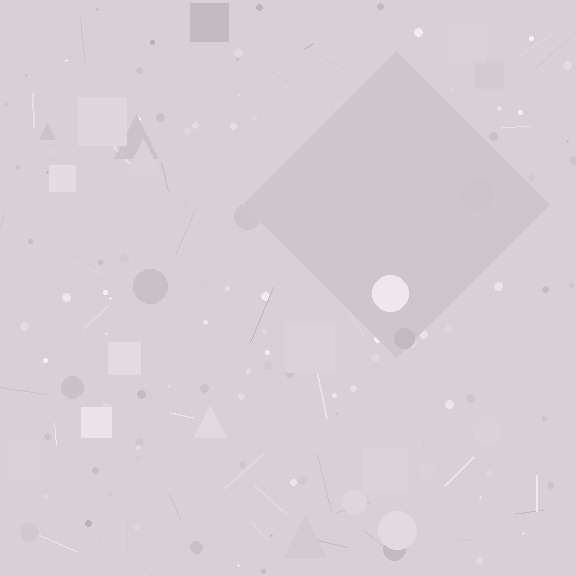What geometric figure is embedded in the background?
A diamond is embedded in the background.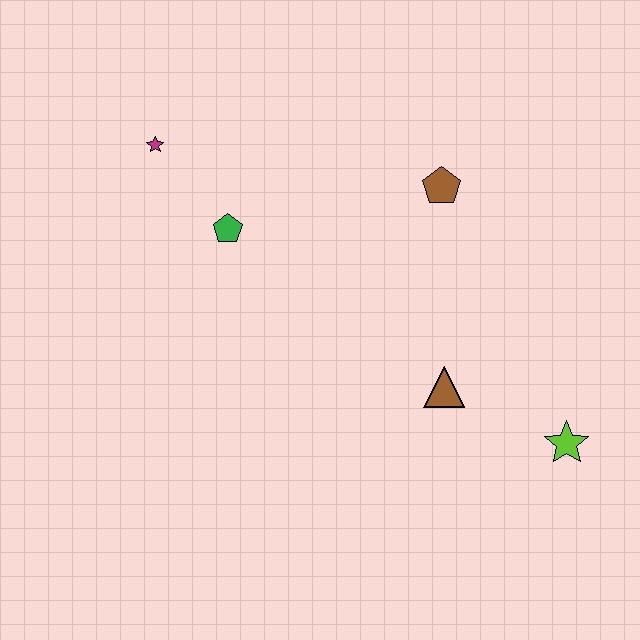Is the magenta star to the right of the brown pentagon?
No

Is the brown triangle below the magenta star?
Yes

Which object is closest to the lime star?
The brown triangle is closest to the lime star.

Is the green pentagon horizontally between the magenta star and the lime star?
Yes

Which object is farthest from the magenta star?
The lime star is farthest from the magenta star.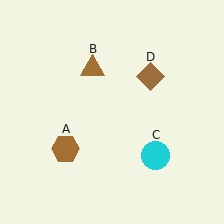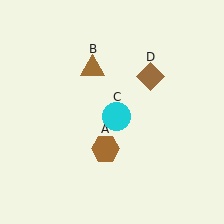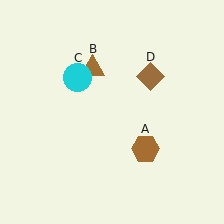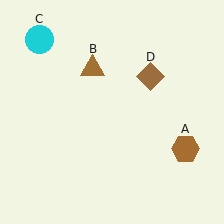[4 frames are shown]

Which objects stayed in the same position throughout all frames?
Brown triangle (object B) and brown diamond (object D) remained stationary.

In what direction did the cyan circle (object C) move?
The cyan circle (object C) moved up and to the left.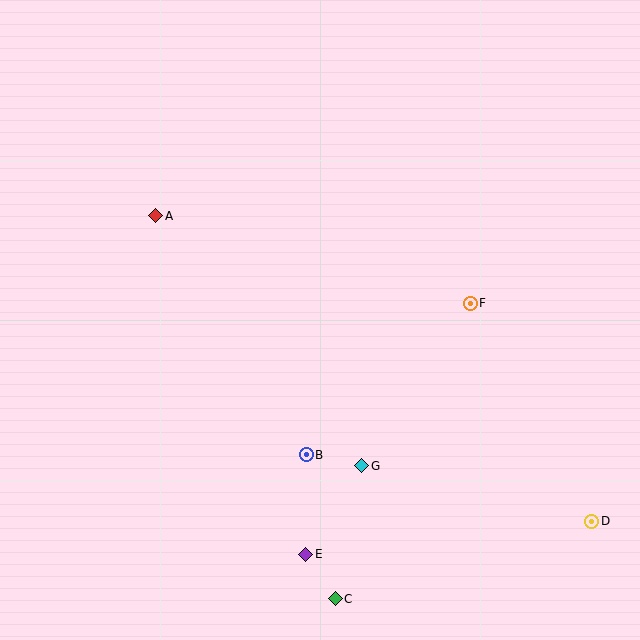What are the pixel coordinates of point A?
Point A is at (156, 216).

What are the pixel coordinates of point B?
Point B is at (306, 455).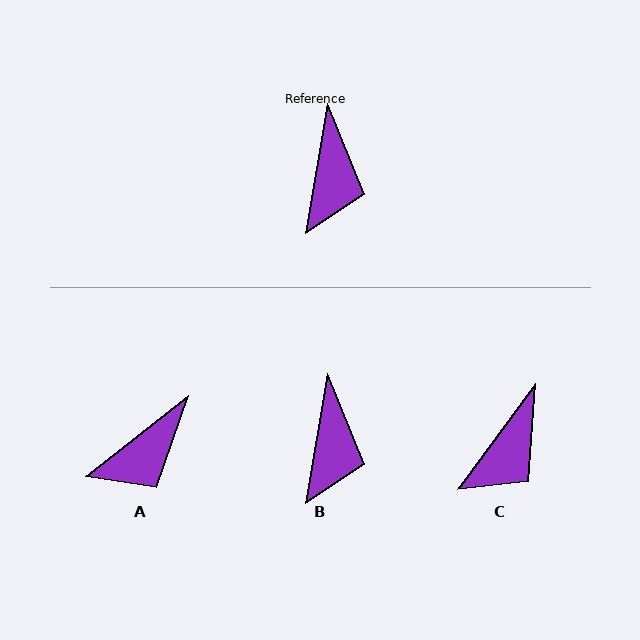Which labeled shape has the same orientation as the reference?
B.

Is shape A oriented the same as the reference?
No, it is off by about 42 degrees.